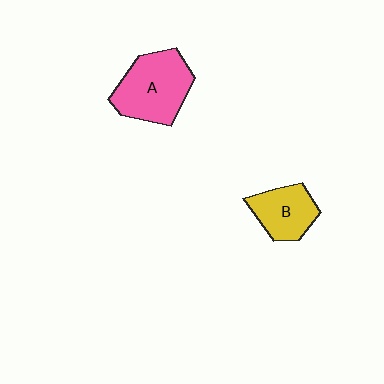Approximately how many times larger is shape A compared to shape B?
Approximately 1.5 times.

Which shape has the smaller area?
Shape B (yellow).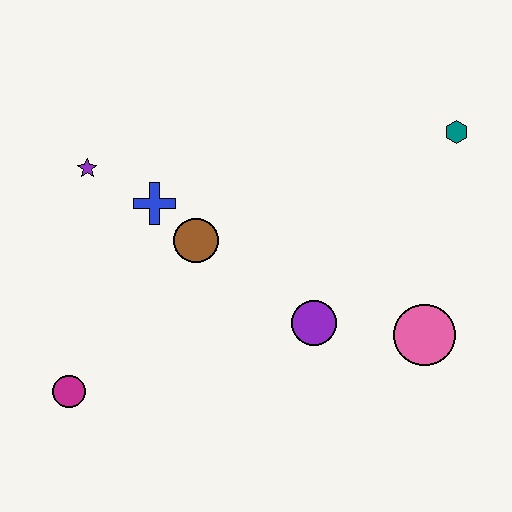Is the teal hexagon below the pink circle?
No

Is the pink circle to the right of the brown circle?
Yes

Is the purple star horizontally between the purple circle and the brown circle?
No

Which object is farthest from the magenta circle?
The teal hexagon is farthest from the magenta circle.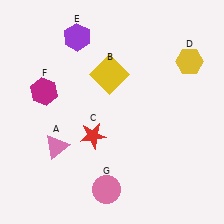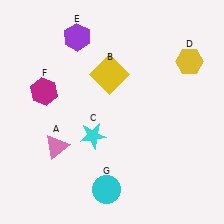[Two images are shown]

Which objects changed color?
C changed from red to cyan. G changed from pink to cyan.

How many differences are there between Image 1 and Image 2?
There are 2 differences between the two images.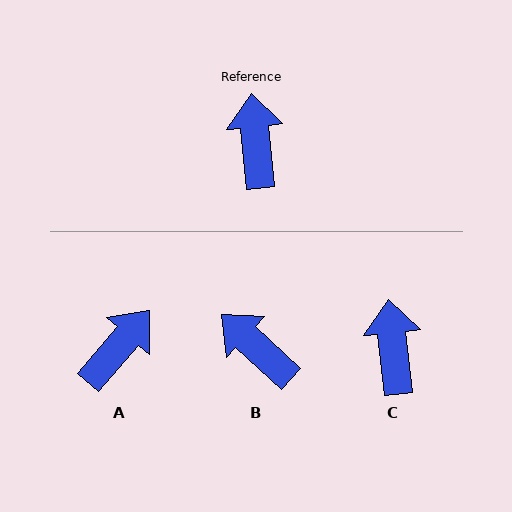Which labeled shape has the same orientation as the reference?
C.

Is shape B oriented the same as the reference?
No, it is off by about 41 degrees.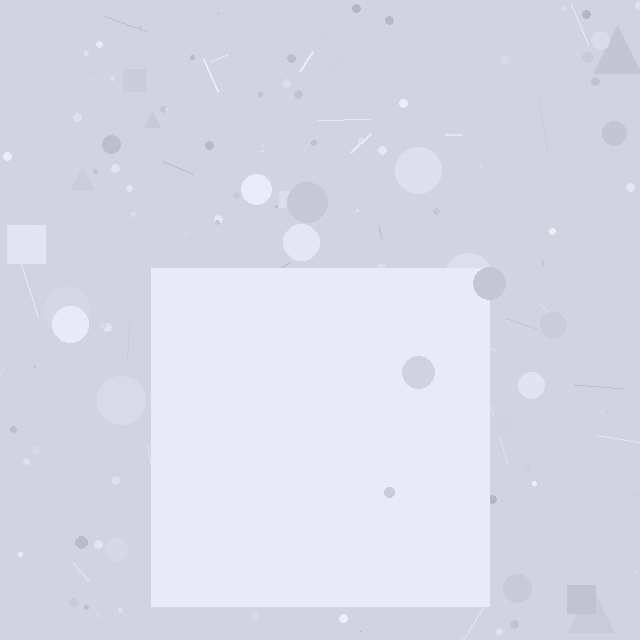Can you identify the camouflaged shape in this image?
The camouflaged shape is a square.